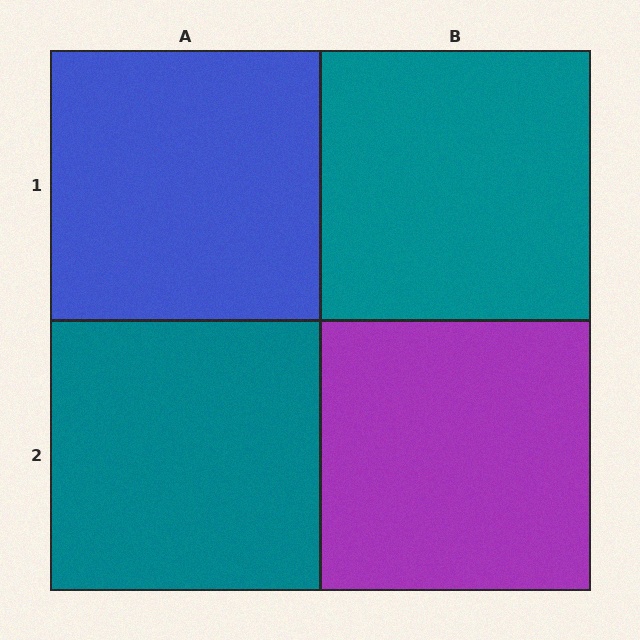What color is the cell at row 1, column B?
Teal.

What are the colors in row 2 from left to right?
Teal, purple.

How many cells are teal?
2 cells are teal.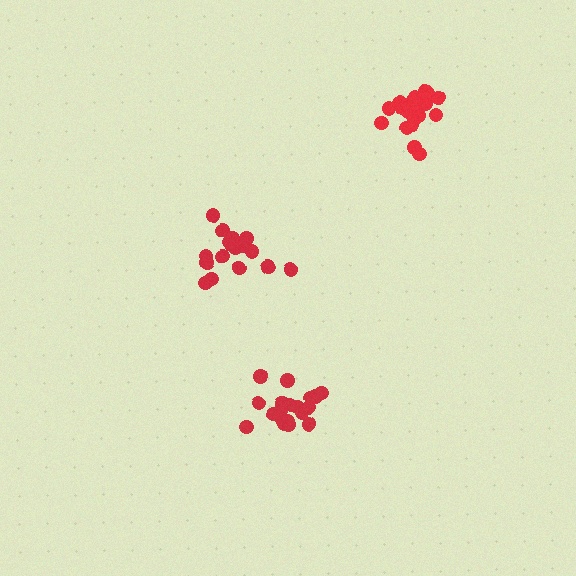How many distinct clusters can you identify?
There are 3 distinct clusters.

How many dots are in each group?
Group 1: 18 dots, Group 2: 20 dots, Group 3: 21 dots (59 total).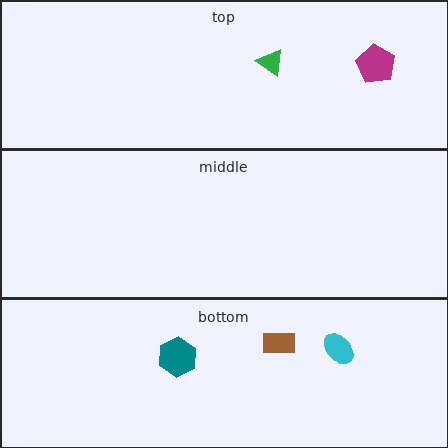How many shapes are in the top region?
2.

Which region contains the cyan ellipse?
The bottom region.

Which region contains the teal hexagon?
The bottom region.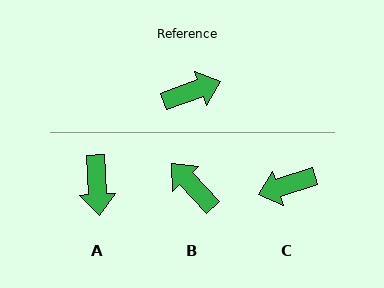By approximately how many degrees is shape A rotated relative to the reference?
Approximately 106 degrees clockwise.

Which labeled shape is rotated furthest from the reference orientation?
C, about 178 degrees away.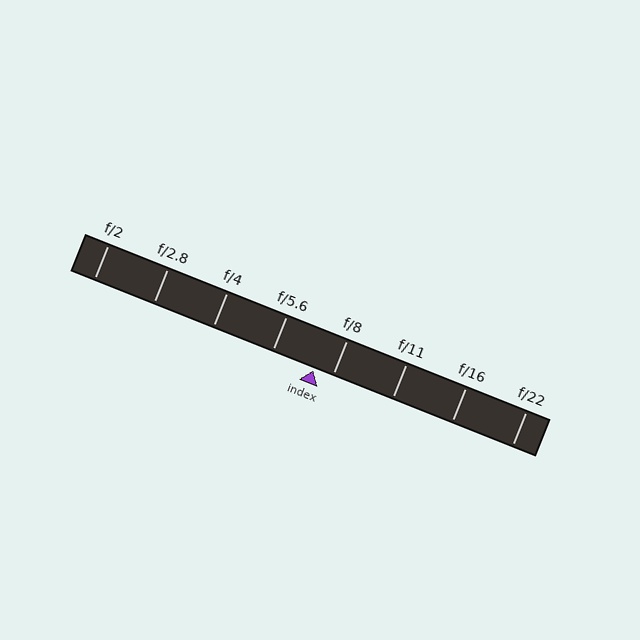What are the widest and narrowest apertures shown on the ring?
The widest aperture shown is f/2 and the narrowest is f/22.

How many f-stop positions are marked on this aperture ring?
There are 8 f-stop positions marked.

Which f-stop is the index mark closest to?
The index mark is closest to f/8.